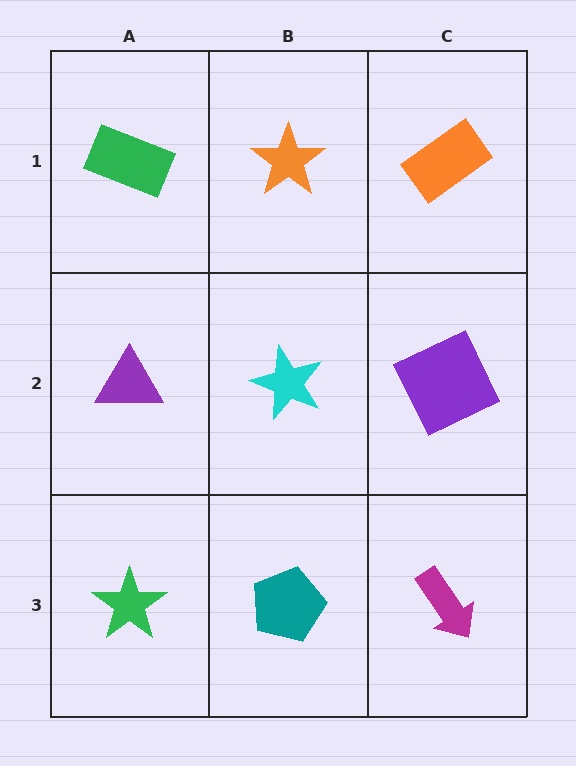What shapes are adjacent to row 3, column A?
A purple triangle (row 2, column A), a teal pentagon (row 3, column B).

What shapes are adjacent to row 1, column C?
A purple square (row 2, column C), an orange star (row 1, column B).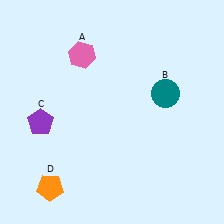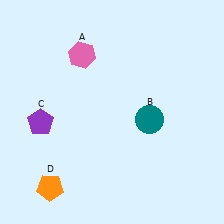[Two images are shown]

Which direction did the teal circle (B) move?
The teal circle (B) moved down.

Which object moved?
The teal circle (B) moved down.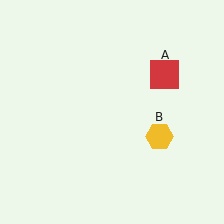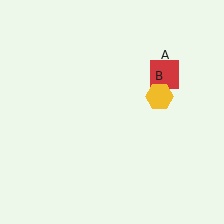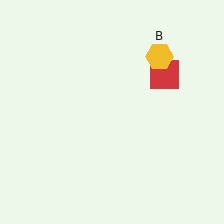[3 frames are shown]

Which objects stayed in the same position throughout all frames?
Red square (object A) remained stationary.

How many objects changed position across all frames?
1 object changed position: yellow hexagon (object B).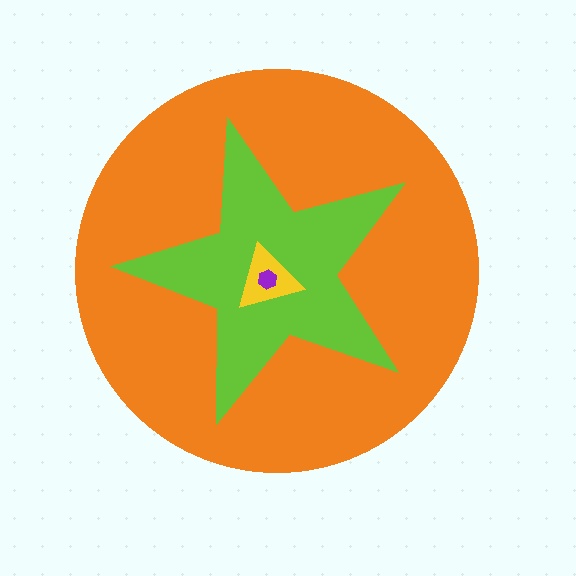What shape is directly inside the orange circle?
The lime star.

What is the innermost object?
The purple hexagon.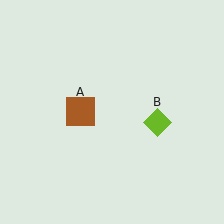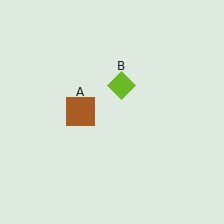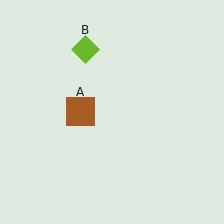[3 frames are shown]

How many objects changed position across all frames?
1 object changed position: lime diamond (object B).